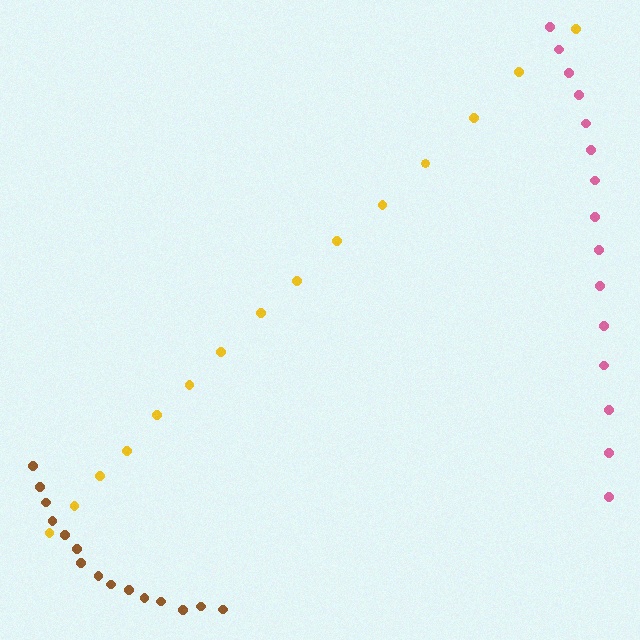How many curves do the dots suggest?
There are 3 distinct paths.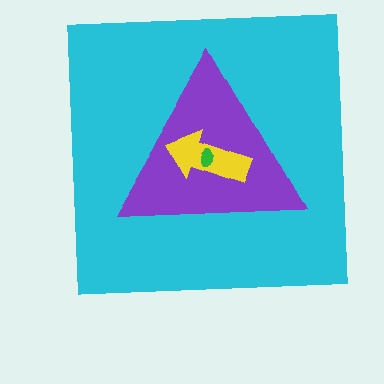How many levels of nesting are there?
4.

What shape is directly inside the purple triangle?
The yellow arrow.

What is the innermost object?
The green ellipse.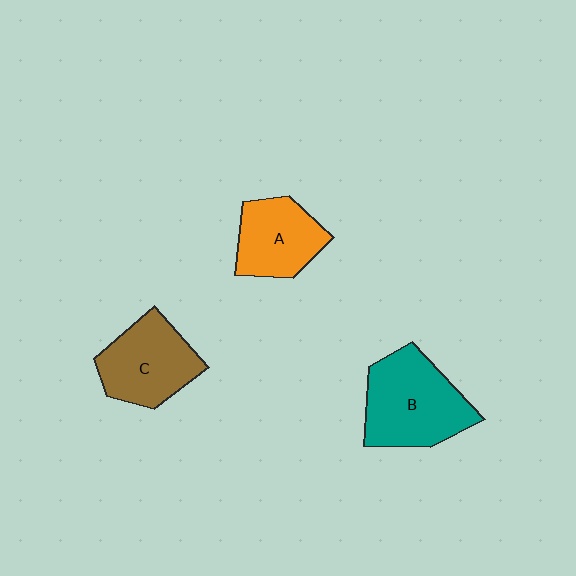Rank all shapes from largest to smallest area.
From largest to smallest: B (teal), C (brown), A (orange).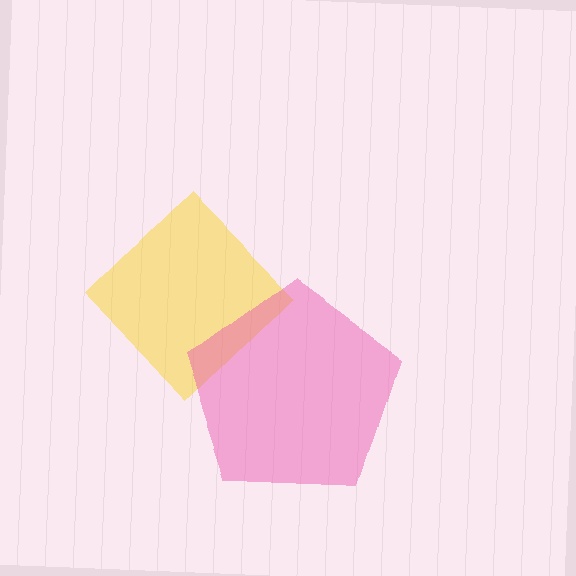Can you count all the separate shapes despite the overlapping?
Yes, there are 2 separate shapes.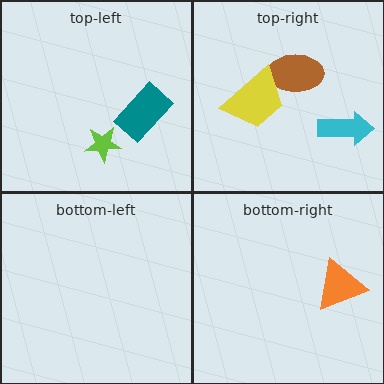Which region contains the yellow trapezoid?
The top-right region.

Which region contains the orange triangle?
The bottom-right region.